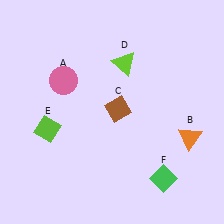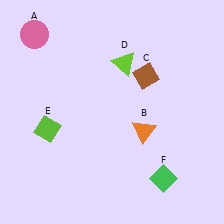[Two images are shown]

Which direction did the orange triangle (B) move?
The orange triangle (B) moved left.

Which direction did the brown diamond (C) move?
The brown diamond (C) moved up.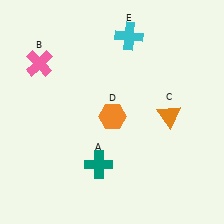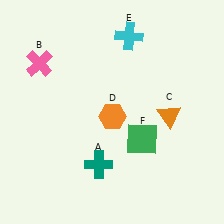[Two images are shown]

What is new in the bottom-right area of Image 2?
A green square (F) was added in the bottom-right area of Image 2.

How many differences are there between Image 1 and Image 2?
There is 1 difference between the two images.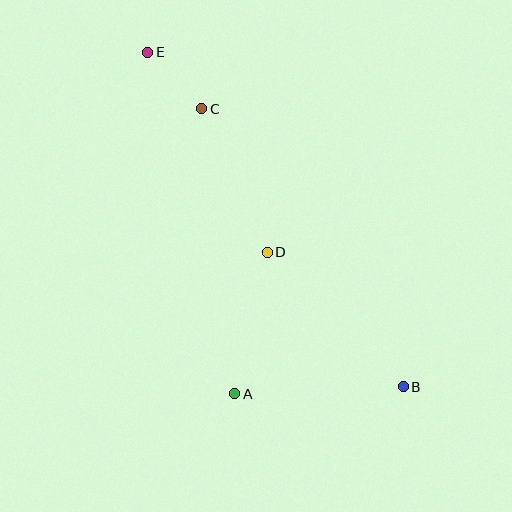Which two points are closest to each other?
Points C and E are closest to each other.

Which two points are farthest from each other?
Points B and E are farthest from each other.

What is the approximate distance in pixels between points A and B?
The distance between A and B is approximately 169 pixels.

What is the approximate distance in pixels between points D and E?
The distance between D and E is approximately 233 pixels.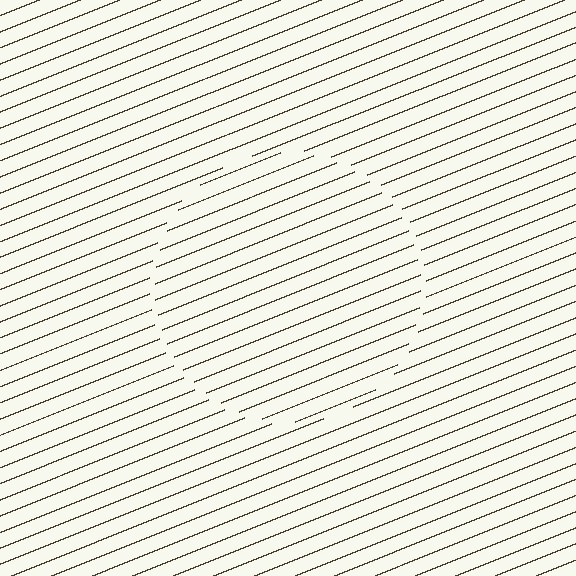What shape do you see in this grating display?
An illusory circle. The interior of the shape contains the same grating, shifted by half a period — the contour is defined by the phase discontinuity where line-ends from the inner and outer gratings abut.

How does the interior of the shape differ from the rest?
The interior of the shape contains the same grating, shifted by half a period — the contour is defined by the phase discontinuity where line-ends from the inner and outer gratings abut.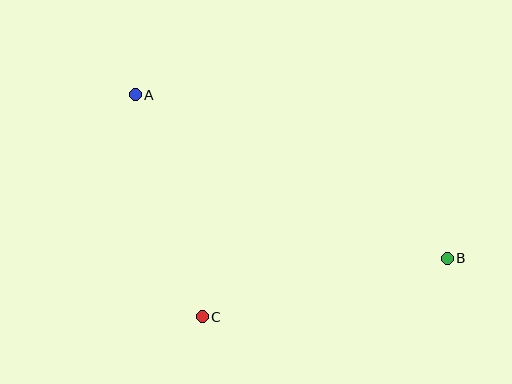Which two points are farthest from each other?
Points A and B are farthest from each other.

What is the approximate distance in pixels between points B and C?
The distance between B and C is approximately 252 pixels.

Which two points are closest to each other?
Points A and C are closest to each other.